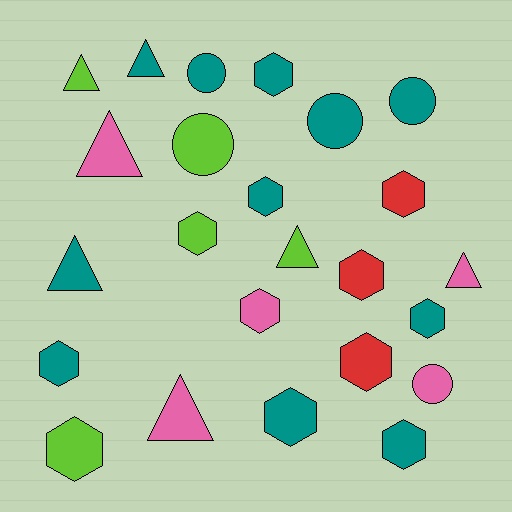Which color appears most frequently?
Teal, with 11 objects.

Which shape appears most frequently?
Hexagon, with 12 objects.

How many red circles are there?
There are no red circles.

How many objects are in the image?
There are 24 objects.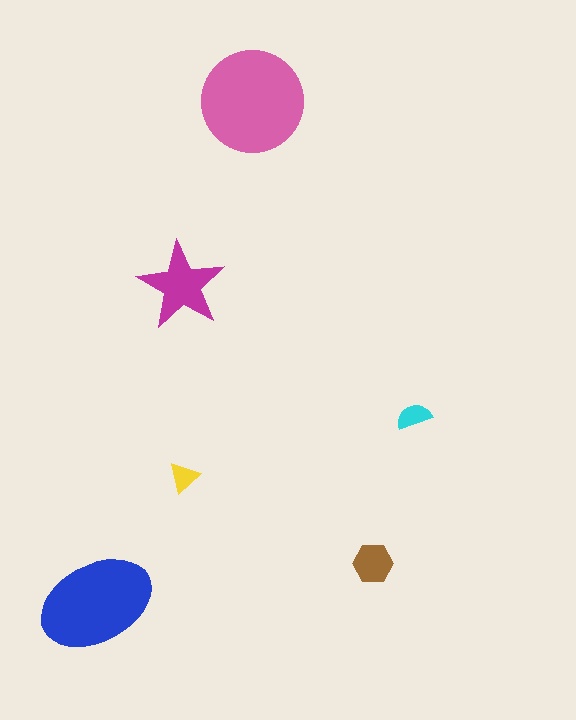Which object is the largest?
The pink circle.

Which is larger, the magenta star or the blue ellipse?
The blue ellipse.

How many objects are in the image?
There are 6 objects in the image.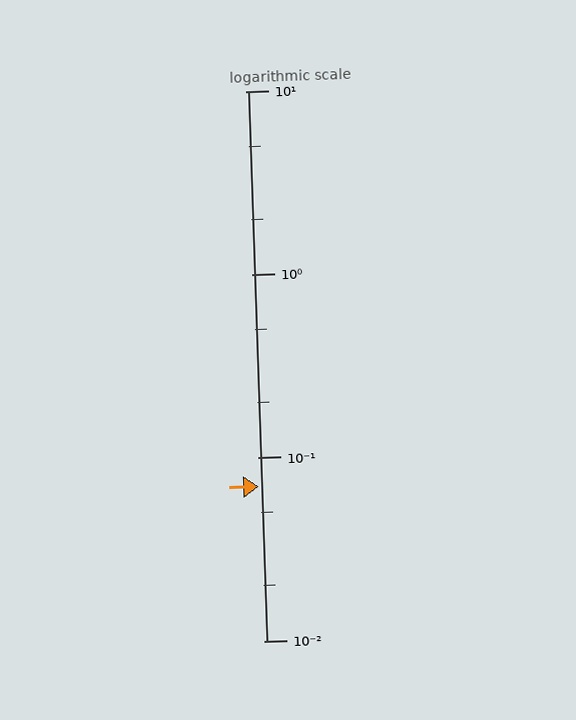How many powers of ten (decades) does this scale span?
The scale spans 3 decades, from 0.01 to 10.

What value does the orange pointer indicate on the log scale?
The pointer indicates approximately 0.07.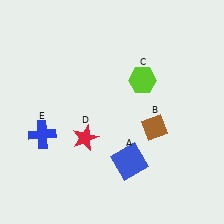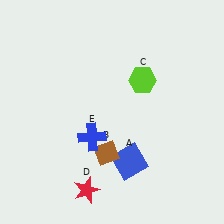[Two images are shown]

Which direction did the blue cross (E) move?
The blue cross (E) moved right.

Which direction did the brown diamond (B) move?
The brown diamond (B) moved left.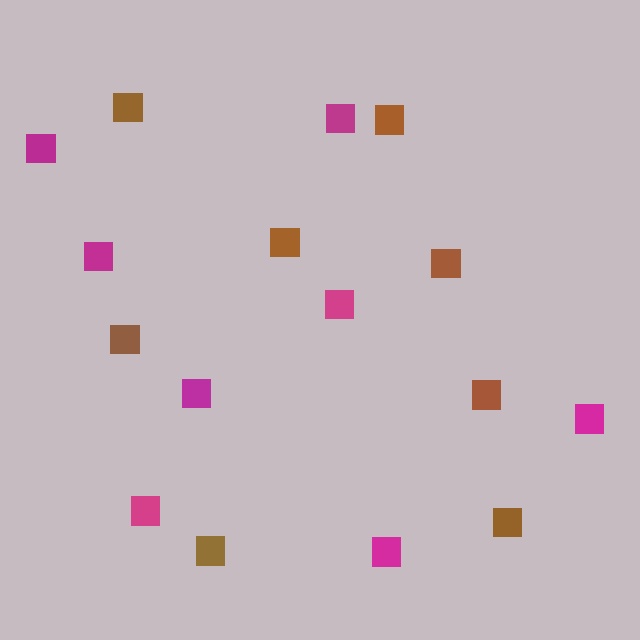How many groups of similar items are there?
There are 2 groups: one group of magenta squares (8) and one group of brown squares (8).